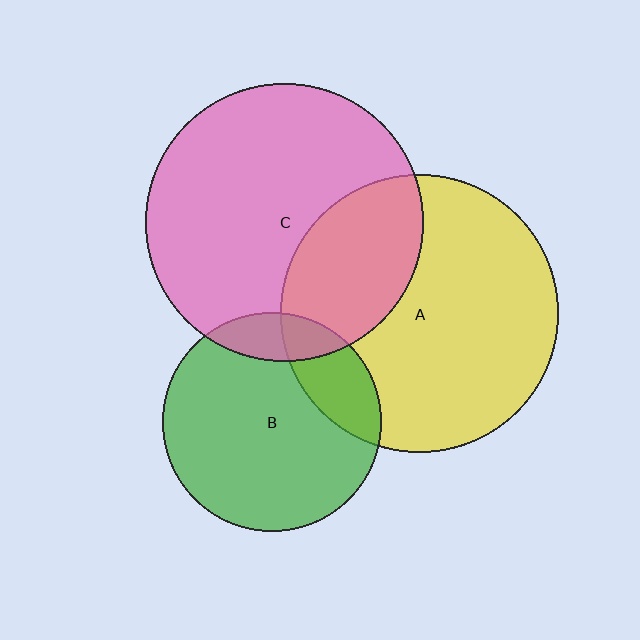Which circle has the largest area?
Circle C (pink).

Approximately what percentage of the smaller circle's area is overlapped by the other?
Approximately 15%.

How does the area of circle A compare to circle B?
Approximately 1.6 times.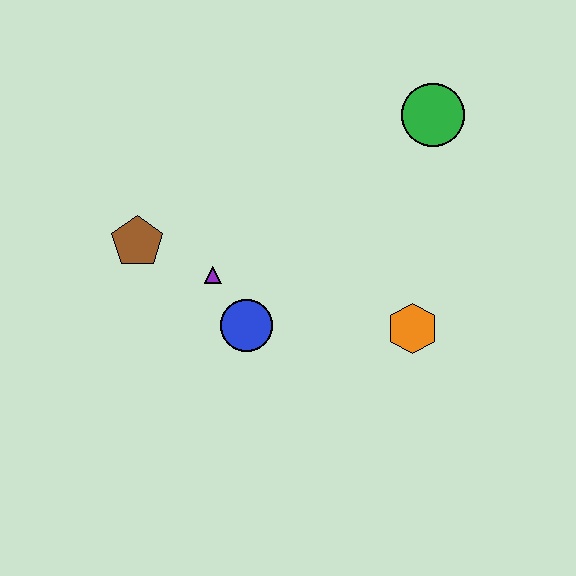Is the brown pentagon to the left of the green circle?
Yes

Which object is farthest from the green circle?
The brown pentagon is farthest from the green circle.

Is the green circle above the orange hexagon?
Yes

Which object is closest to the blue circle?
The purple triangle is closest to the blue circle.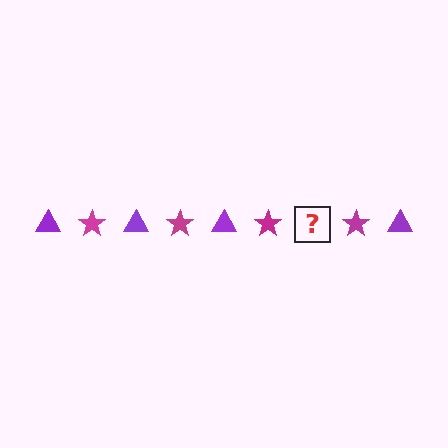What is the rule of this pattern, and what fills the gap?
The rule is that the pattern alternates between purple triangle and magenta star. The gap should be filled with a purple triangle.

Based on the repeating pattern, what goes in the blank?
The blank should be a purple triangle.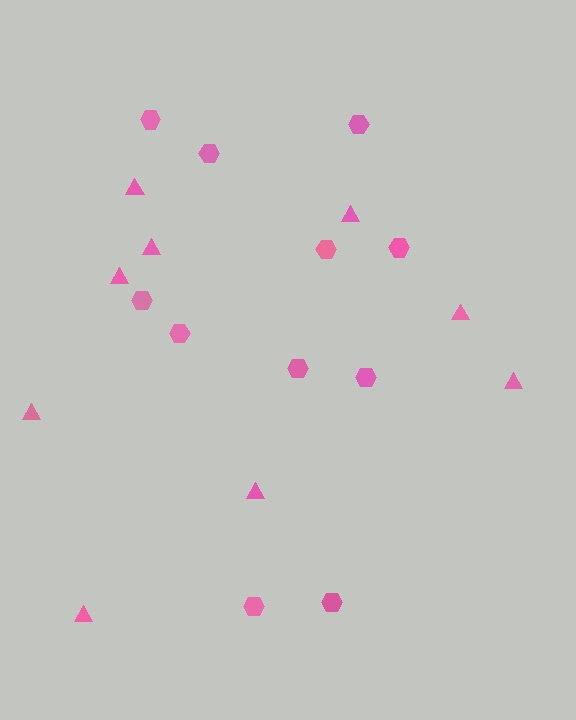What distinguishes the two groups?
There are 2 groups: one group of triangles (9) and one group of hexagons (11).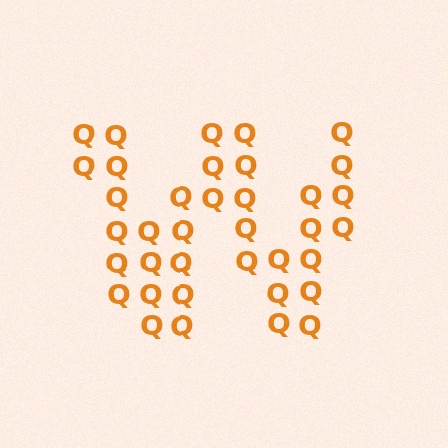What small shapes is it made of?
It is made of small letter Q's.